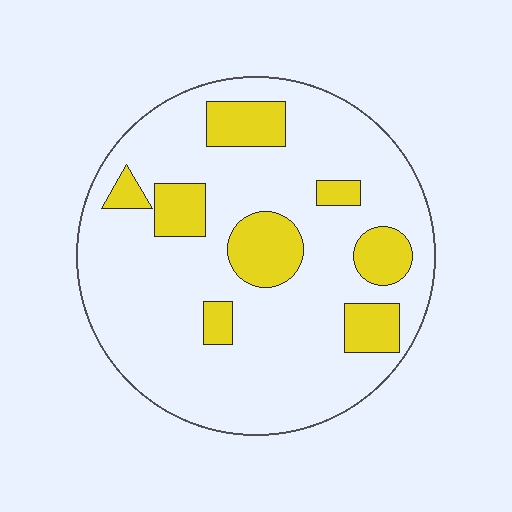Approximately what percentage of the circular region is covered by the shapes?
Approximately 20%.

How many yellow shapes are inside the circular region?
8.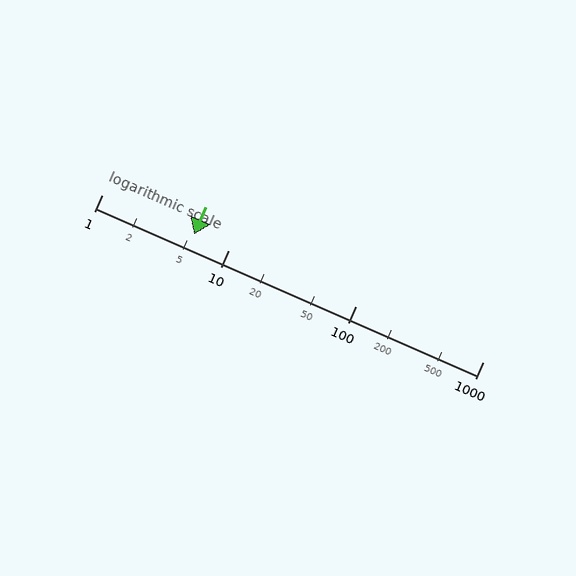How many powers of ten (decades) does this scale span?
The scale spans 3 decades, from 1 to 1000.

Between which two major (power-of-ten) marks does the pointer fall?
The pointer is between 1 and 10.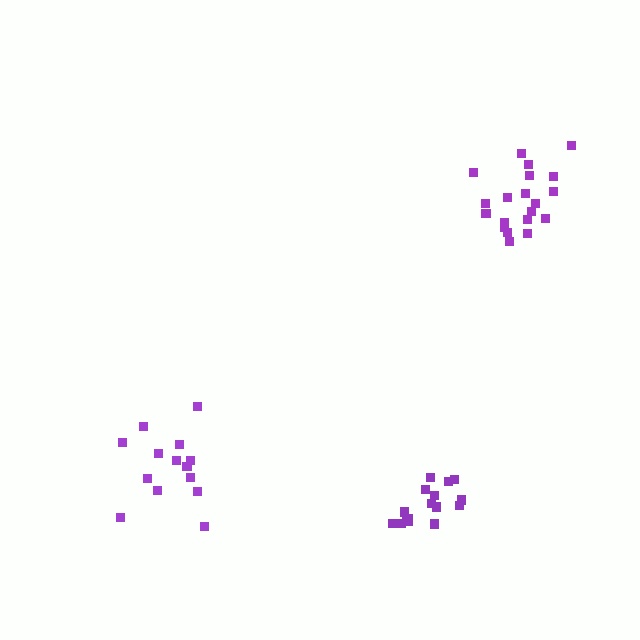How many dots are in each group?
Group 1: 16 dots, Group 2: 14 dots, Group 3: 20 dots (50 total).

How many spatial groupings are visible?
There are 3 spatial groupings.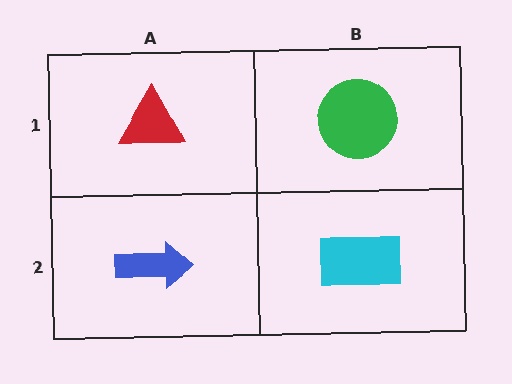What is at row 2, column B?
A cyan rectangle.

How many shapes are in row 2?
2 shapes.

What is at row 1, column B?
A green circle.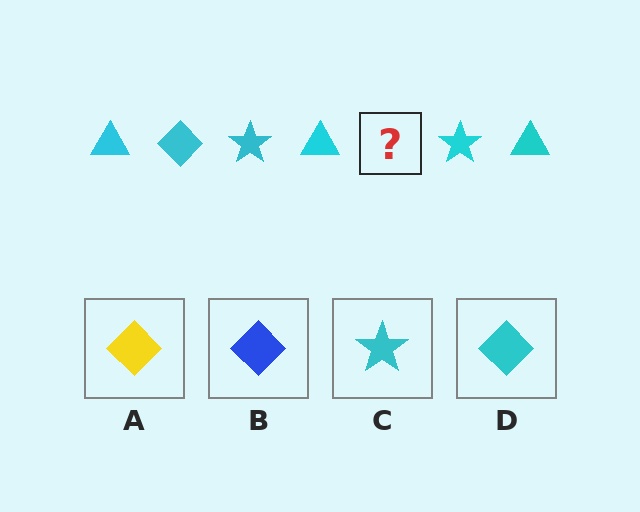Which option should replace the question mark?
Option D.